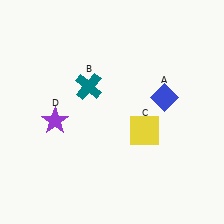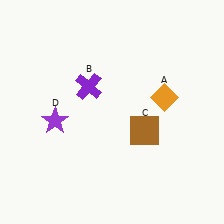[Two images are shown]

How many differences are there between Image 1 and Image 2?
There are 3 differences between the two images.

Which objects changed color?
A changed from blue to orange. B changed from teal to purple. C changed from yellow to brown.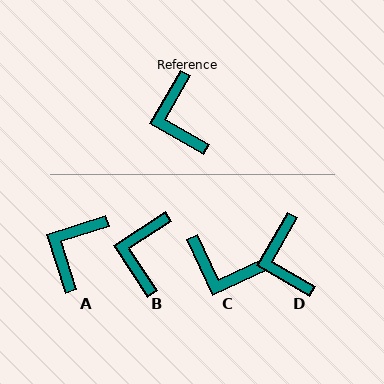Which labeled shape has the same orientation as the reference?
D.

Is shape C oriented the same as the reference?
No, it is off by about 55 degrees.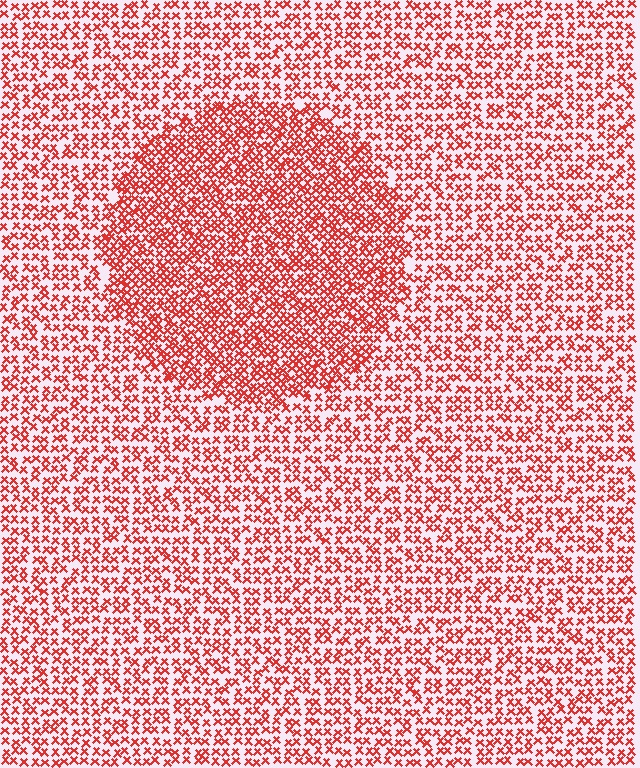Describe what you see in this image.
The image contains small red elements arranged at two different densities. A circle-shaped region is visible where the elements are more densely packed than the surrounding area.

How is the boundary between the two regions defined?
The boundary is defined by a change in element density (approximately 1.7x ratio). All elements are the same color, size, and shape.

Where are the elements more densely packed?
The elements are more densely packed inside the circle boundary.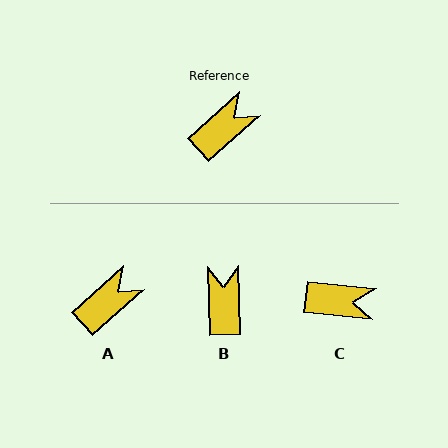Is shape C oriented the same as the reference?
No, it is off by about 48 degrees.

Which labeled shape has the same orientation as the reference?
A.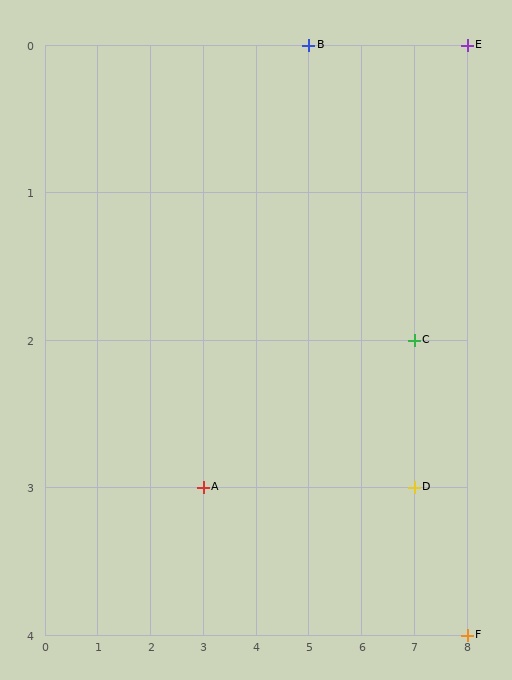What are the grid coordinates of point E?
Point E is at grid coordinates (8, 0).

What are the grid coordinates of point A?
Point A is at grid coordinates (3, 3).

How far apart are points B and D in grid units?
Points B and D are 2 columns and 3 rows apart (about 3.6 grid units diagonally).